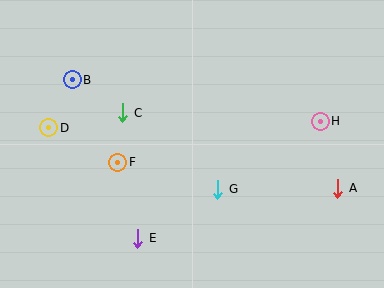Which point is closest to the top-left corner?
Point B is closest to the top-left corner.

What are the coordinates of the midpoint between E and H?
The midpoint between E and H is at (229, 180).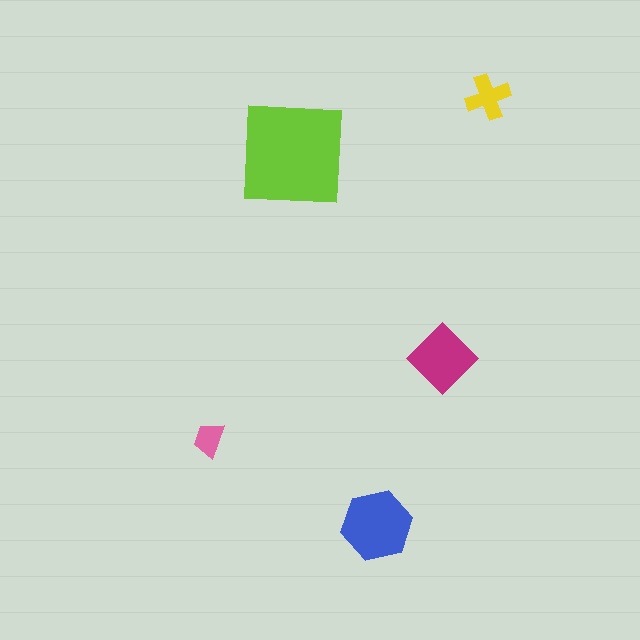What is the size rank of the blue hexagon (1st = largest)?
2nd.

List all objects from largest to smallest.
The lime square, the blue hexagon, the magenta diamond, the yellow cross, the pink trapezoid.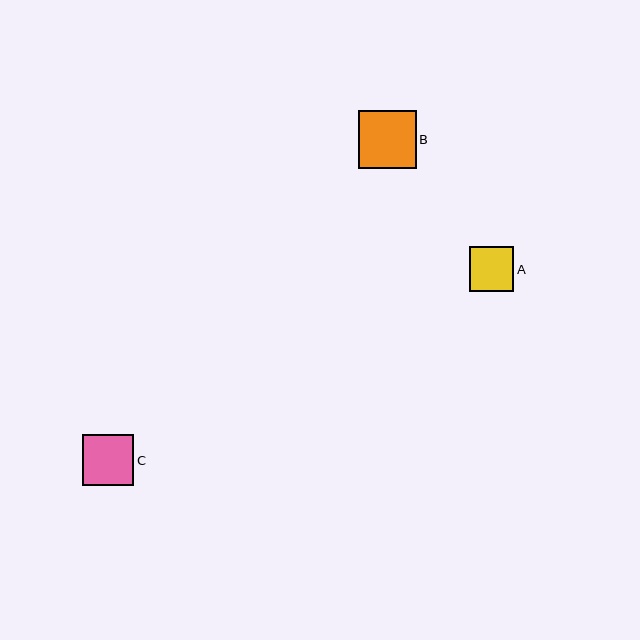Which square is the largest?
Square B is the largest with a size of approximately 58 pixels.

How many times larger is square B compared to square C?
Square B is approximately 1.1 times the size of square C.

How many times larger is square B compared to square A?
Square B is approximately 1.3 times the size of square A.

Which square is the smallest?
Square A is the smallest with a size of approximately 44 pixels.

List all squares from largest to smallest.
From largest to smallest: B, C, A.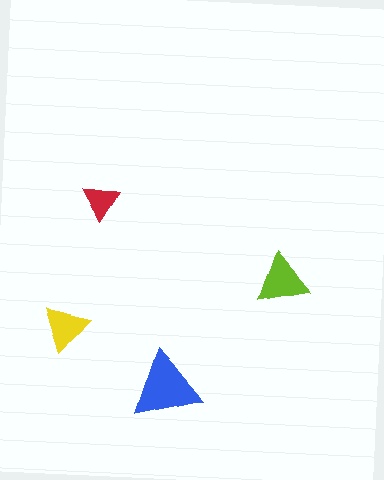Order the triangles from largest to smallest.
the blue one, the lime one, the yellow one, the red one.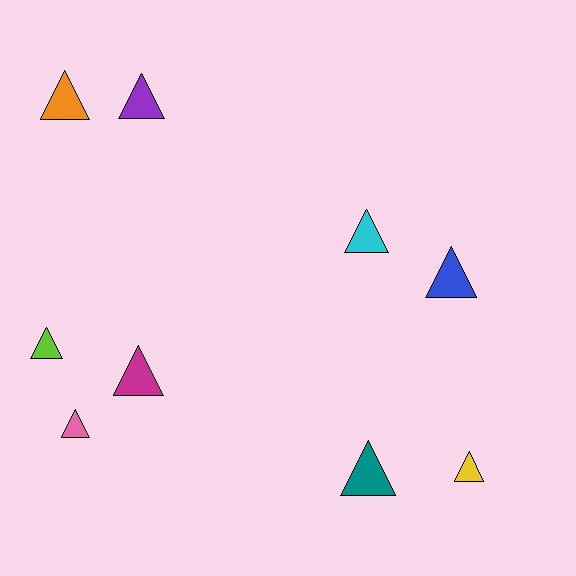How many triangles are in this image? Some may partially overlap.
There are 9 triangles.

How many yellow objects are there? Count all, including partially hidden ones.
There is 1 yellow object.